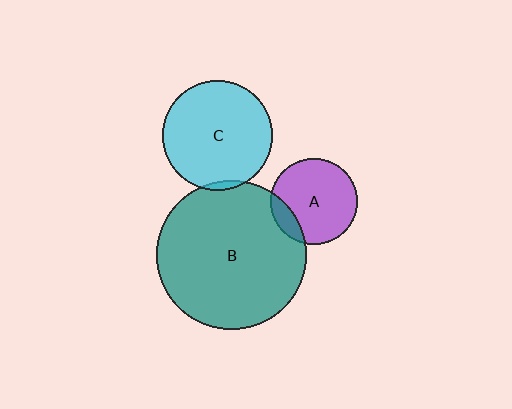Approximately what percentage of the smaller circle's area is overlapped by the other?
Approximately 15%.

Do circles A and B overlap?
Yes.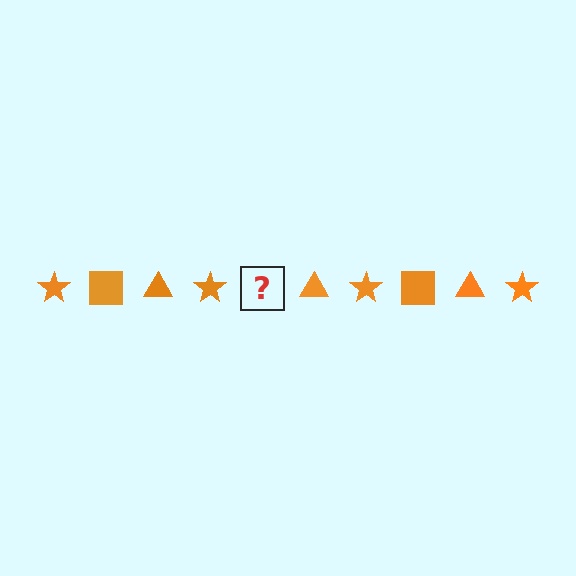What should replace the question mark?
The question mark should be replaced with an orange square.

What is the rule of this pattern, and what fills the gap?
The rule is that the pattern cycles through star, square, triangle shapes in orange. The gap should be filled with an orange square.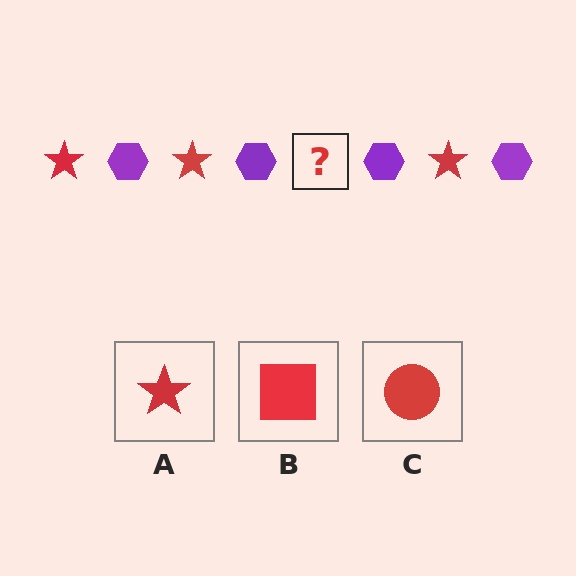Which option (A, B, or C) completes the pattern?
A.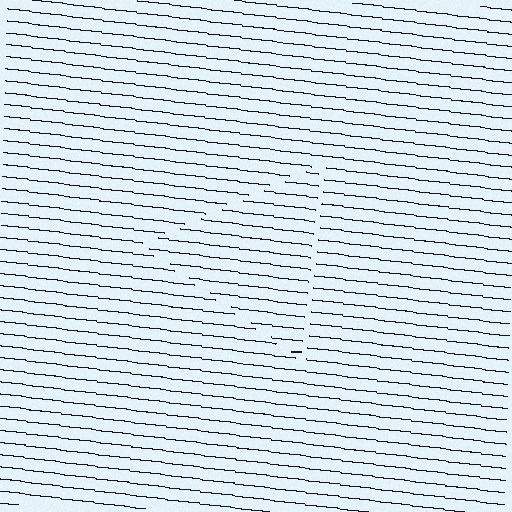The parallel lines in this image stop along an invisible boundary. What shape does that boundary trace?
An illusory triangle. The interior of the shape contains the same grating, shifted by half a period — the contour is defined by the phase discontinuity where line-ends from the inner and outer gratings abut.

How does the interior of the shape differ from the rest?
The interior of the shape contains the same grating, shifted by half a period — the contour is defined by the phase discontinuity where line-ends from the inner and outer gratings abut.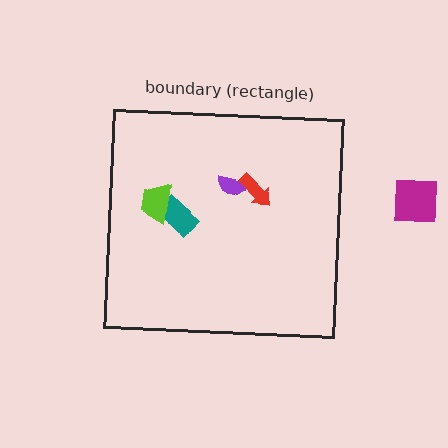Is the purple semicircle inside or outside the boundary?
Inside.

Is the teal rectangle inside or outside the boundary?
Inside.